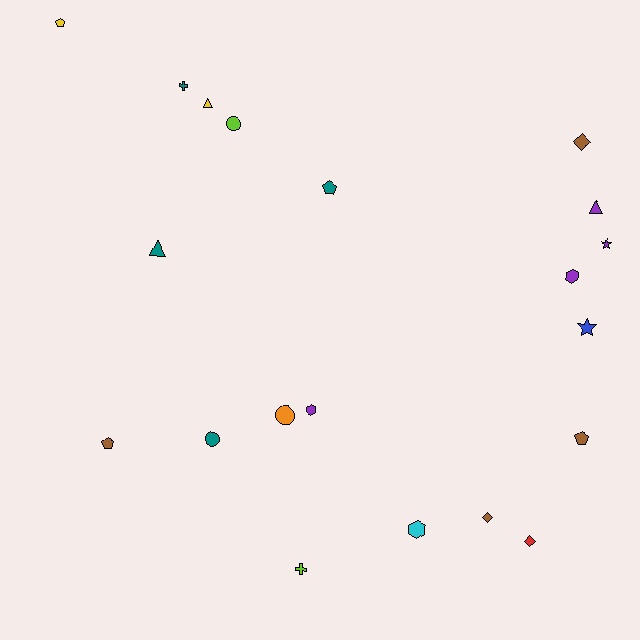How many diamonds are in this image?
There are 3 diamonds.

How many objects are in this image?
There are 20 objects.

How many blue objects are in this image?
There is 1 blue object.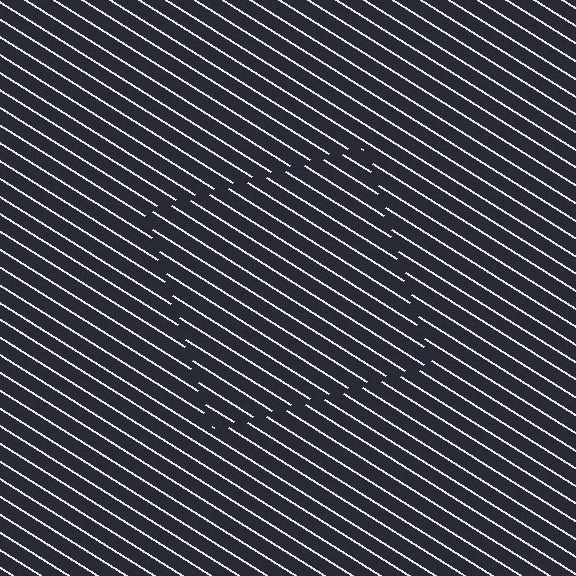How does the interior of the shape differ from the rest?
The interior of the shape contains the same grating, shifted by half a period — the contour is defined by the phase discontinuity where line-ends from the inner and outer gratings abut.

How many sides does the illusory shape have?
4 sides — the line-ends trace a square.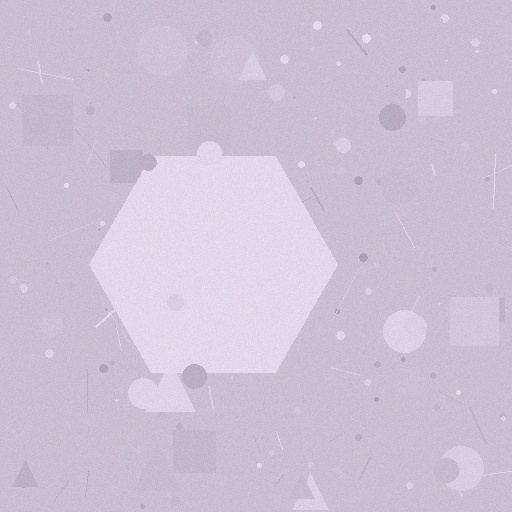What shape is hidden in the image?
A hexagon is hidden in the image.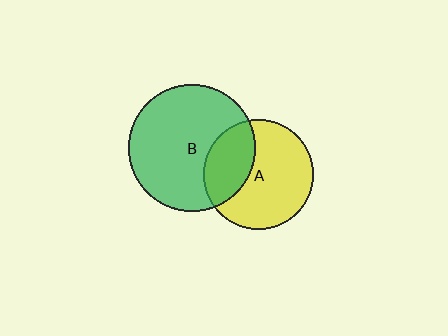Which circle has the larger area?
Circle B (green).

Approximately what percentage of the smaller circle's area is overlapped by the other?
Approximately 30%.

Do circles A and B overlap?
Yes.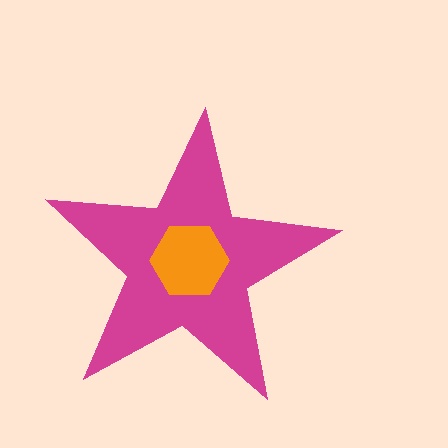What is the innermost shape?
The orange hexagon.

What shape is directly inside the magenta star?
The orange hexagon.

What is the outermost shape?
The magenta star.